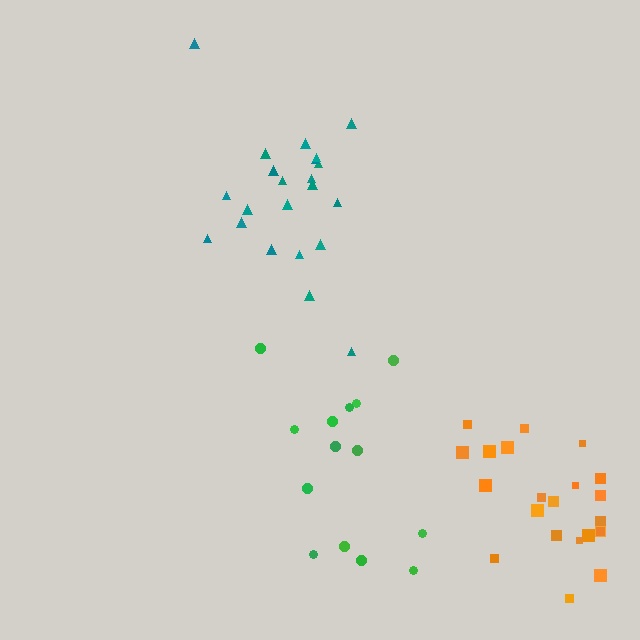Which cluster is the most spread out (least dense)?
Green.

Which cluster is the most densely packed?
Teal.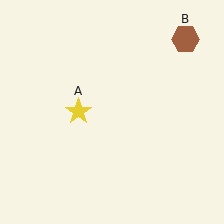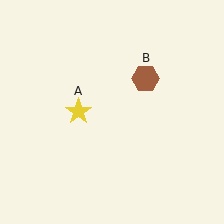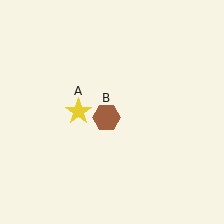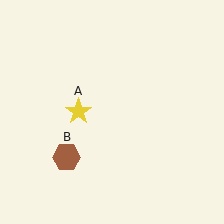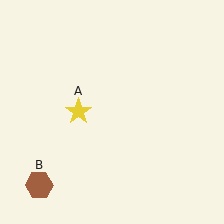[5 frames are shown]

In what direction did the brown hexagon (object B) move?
The brown hexagon (object B) moved down and to the left.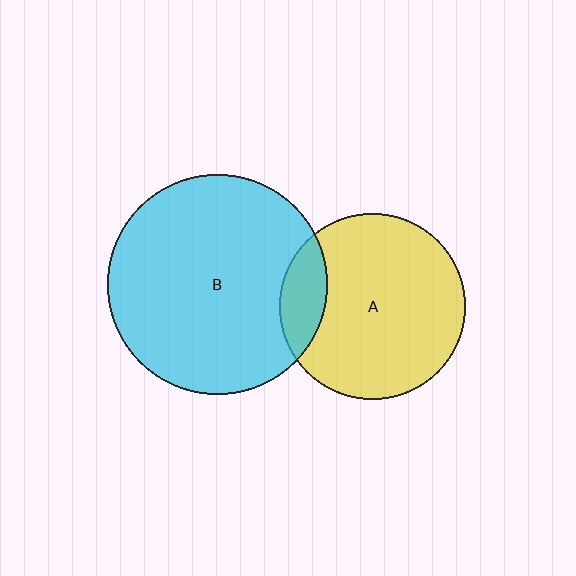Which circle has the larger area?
Circle B (cyan).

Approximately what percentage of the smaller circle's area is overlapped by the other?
Approximately 15%.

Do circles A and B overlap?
Yes.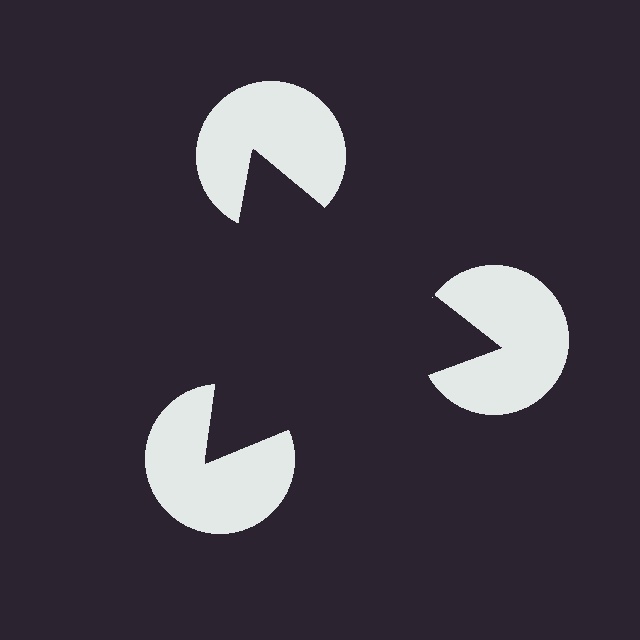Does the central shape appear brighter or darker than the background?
It typically appears slightly darker than the background, even though no actual brightness change is drawn.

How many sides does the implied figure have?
3 sides.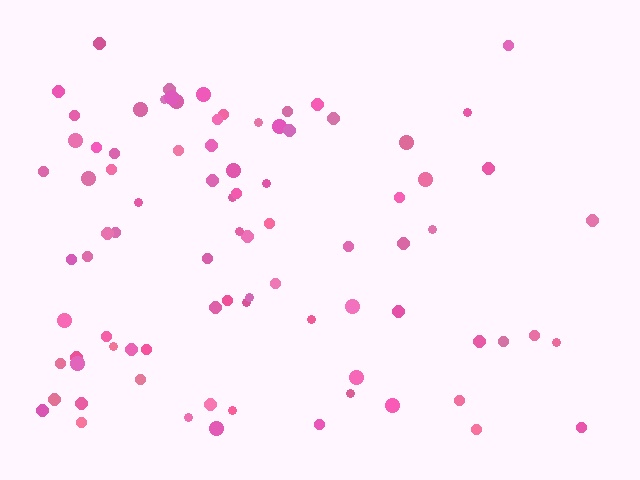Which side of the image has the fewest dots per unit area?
The right.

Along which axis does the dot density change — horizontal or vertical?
Horizontal.